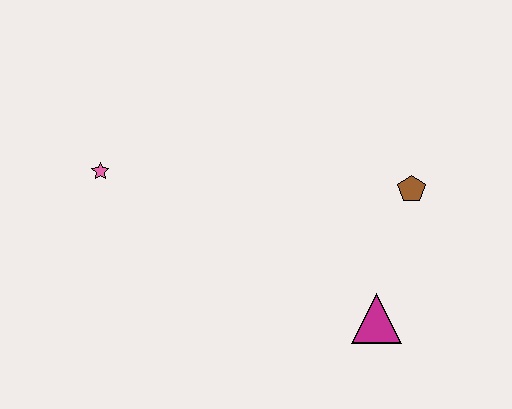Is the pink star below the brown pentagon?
No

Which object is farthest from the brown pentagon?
The pink star is farthest from the brown pentagon.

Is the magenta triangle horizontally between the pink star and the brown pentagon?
Yes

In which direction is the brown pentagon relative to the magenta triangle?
The brown pentagon is above the magenta triangle.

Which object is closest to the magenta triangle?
The brown pentagon is closest to the magenta triangle.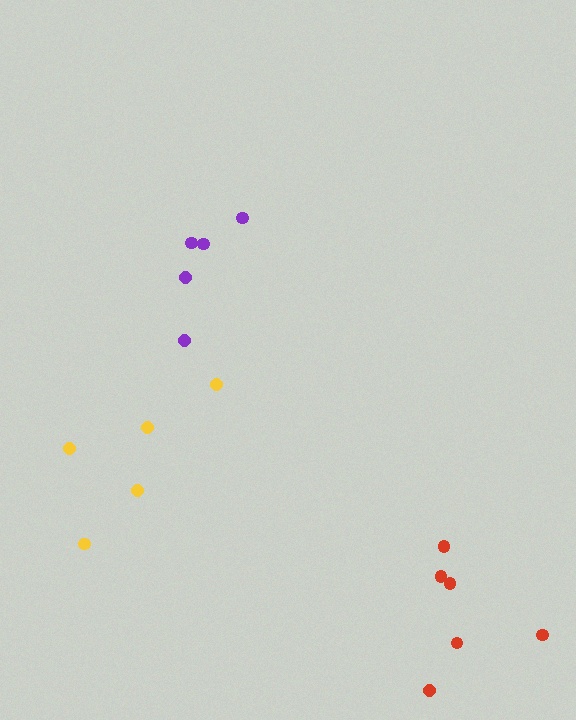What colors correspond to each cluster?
The clusters are colored: purple, yellow, red.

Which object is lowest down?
The red cluster is bottommost.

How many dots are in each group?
Group 1: 5 dots, Group 2: 5 dots, Group 3: 6 dots (16 total).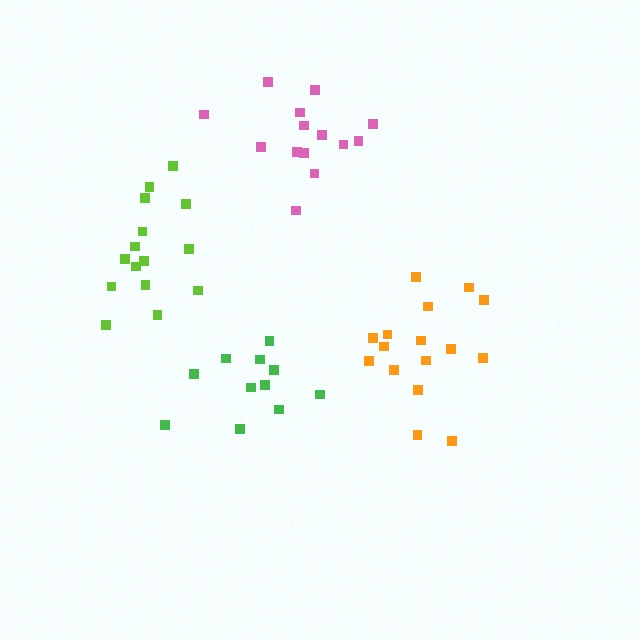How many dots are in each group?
Group 1: 14 dots, Group 2: 11 dots, Group 3: 15 dots, Group 4: 16 dots (56 total).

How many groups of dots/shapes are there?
There are 4 groups.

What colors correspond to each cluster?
The clusters are colored: pink, green, lime, orange.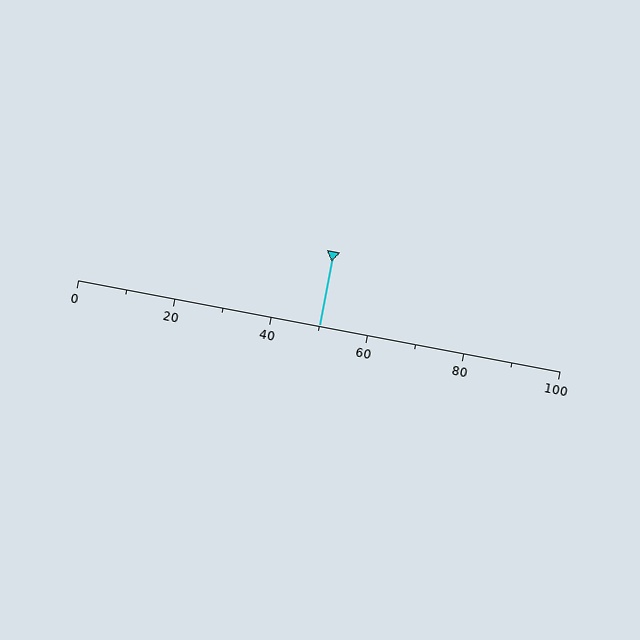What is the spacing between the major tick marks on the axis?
The major ticks are spaced 20 apart.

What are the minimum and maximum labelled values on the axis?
The axis runs from 0 to 100.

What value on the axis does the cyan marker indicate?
The marker indicates approximately 50.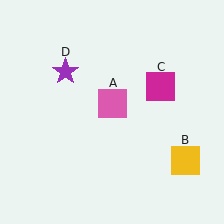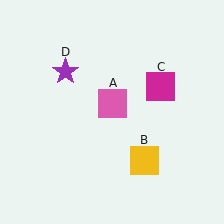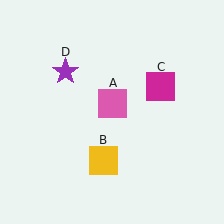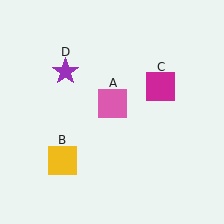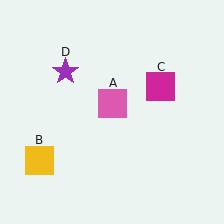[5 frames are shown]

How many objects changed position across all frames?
1 object changed position: yellow square (object B).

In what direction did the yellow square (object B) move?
The yellow square (object B) moved left.